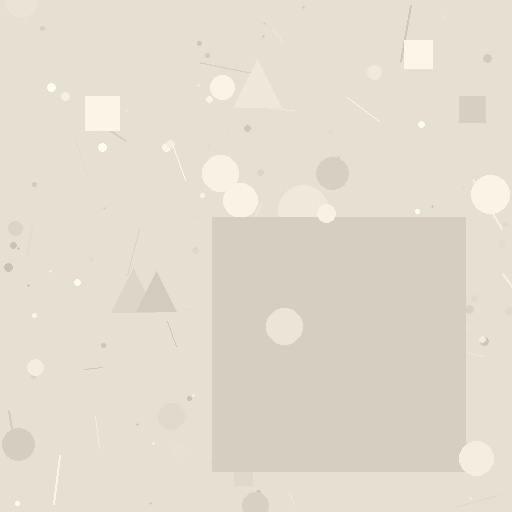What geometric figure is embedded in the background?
A square is embedded in the background.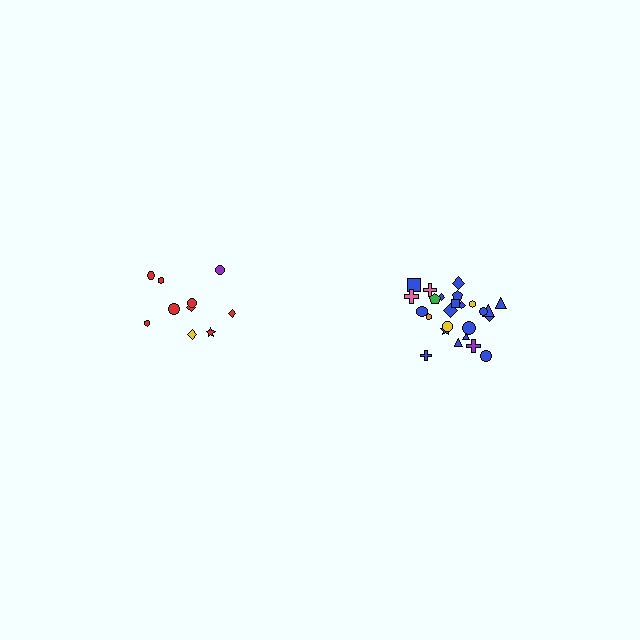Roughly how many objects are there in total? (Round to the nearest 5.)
Roughly 35 objects in total.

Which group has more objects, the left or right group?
The right group.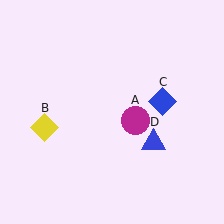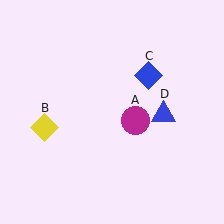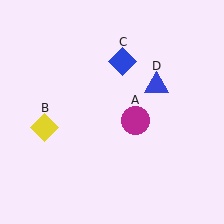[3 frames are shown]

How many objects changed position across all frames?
2 objects changed position: blue diamond (object C), blue triangle (object D).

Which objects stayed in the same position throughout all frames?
Magenta circle (object A) and yellow diamond (object B) remained stationary.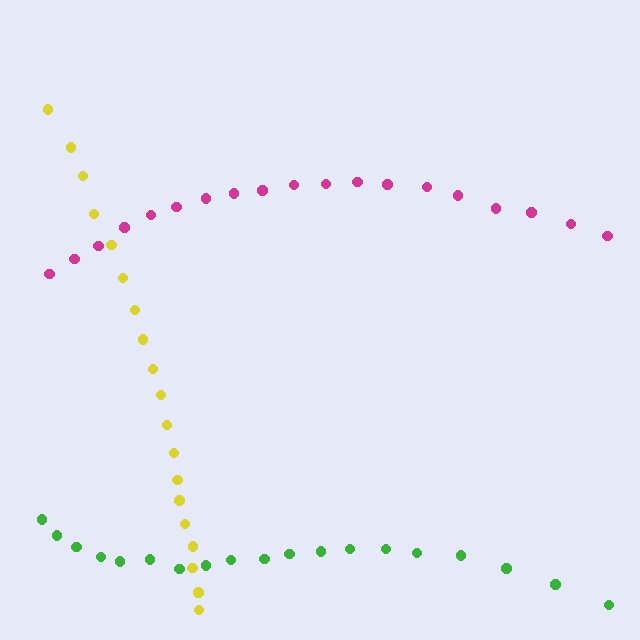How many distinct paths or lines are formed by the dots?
There are 3 distinct paths.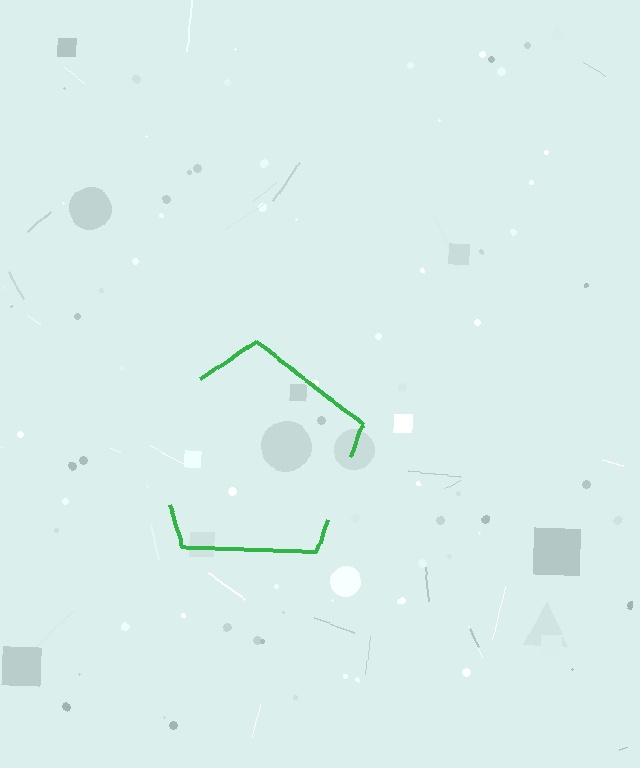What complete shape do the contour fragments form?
The contour fragments form a pentagon.